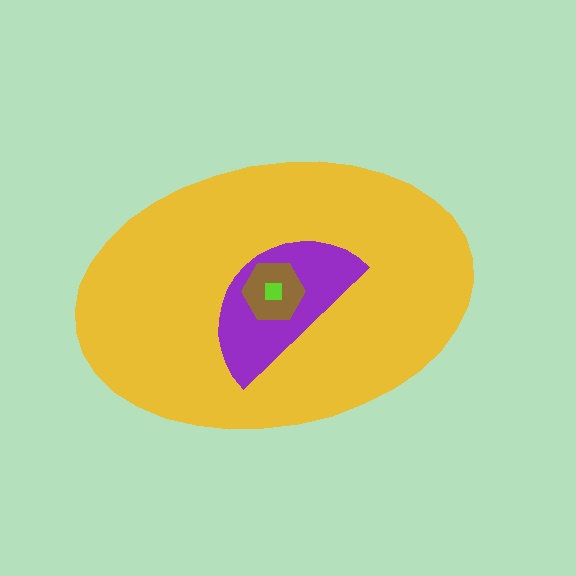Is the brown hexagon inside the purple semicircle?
Yes.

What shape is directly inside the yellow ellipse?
The purple semicircle.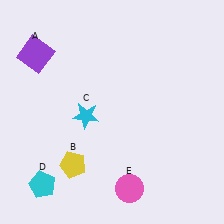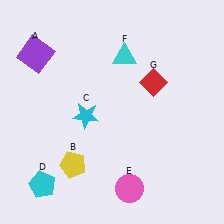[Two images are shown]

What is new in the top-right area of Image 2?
A red diamond (G) was added in the top-right area of Image 2.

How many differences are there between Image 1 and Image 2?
There are 2 differences between the two images.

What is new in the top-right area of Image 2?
A cyan triangle (F) was added in the top-right area of Image 2.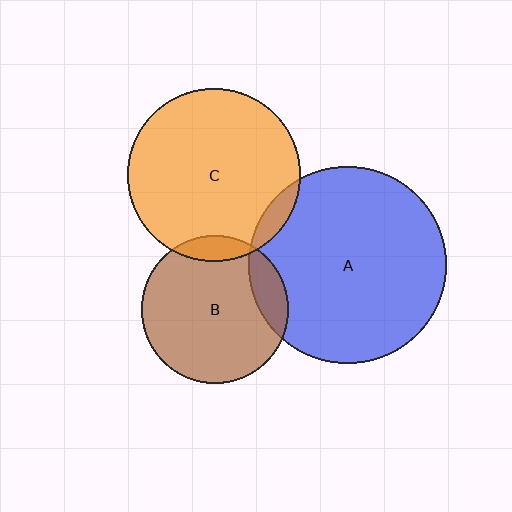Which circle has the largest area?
Circle A (blue).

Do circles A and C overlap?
Yes.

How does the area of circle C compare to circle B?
Approximately 1.4 times.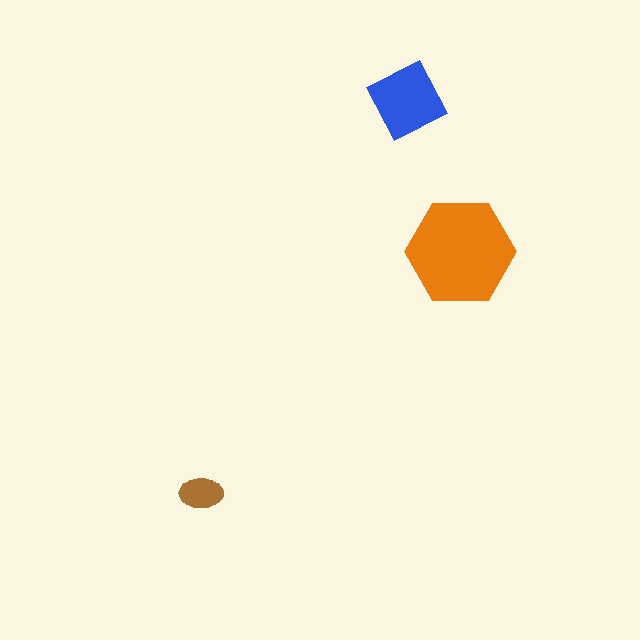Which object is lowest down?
The brown ellipse is bottommost.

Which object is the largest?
The orange hexagon.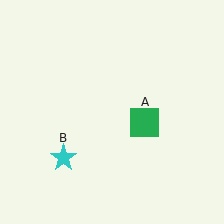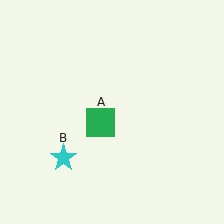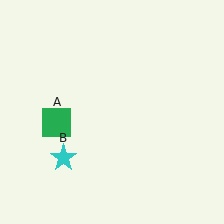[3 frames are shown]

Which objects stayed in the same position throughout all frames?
Cyan star (object B) remained stationary.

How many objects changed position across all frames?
1 object changed position: green square (object A).